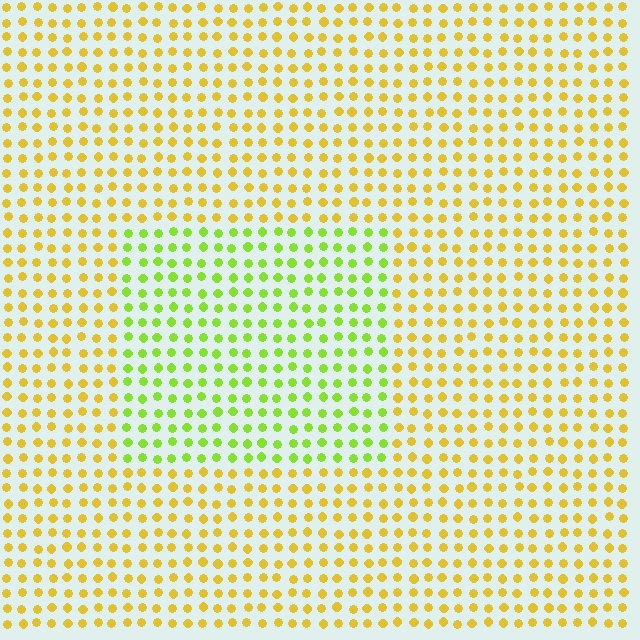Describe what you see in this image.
The image is filled with small yellow elements in a uniform arrangement. A rectangle-shaped region is visible where the elements are tinted to a slightly different hue, forming a subtle color boundary.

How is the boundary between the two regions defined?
The boundary is defined purely by a slight shift in hue (about 42 degrees). Spacing, size, and orientation are identical on both sides.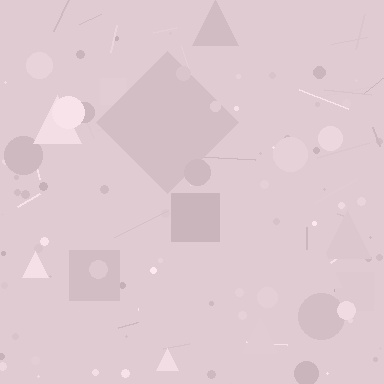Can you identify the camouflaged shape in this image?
The camouflaged shape is a diamond.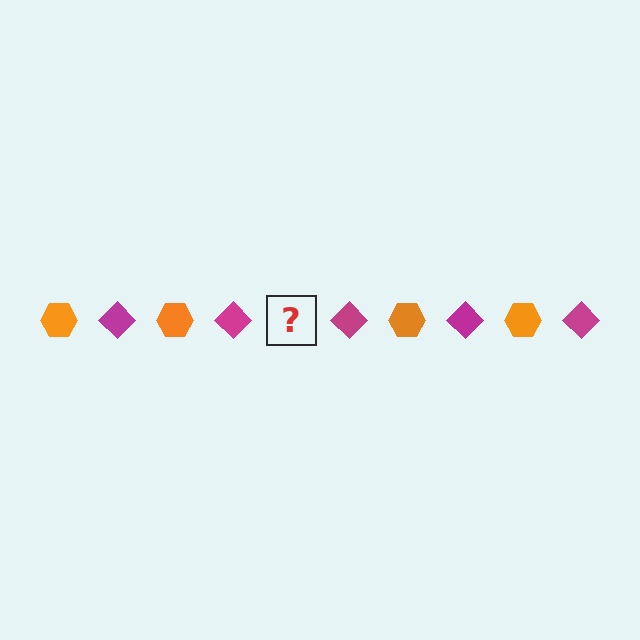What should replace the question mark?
The question mark should be replaced with an orange hexagon.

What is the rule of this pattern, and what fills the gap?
The rule is that the pattern alternates between orange hexagon and magenta diamond. The gap should be filled with an orange hexagon.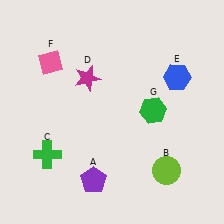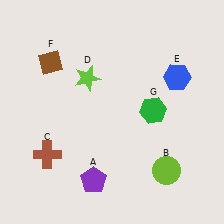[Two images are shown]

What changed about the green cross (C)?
In Image 1, C is green. In Image 2, it changed to brown.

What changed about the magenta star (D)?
In Image 1, D is magenta. In Image 2, it changed to lime.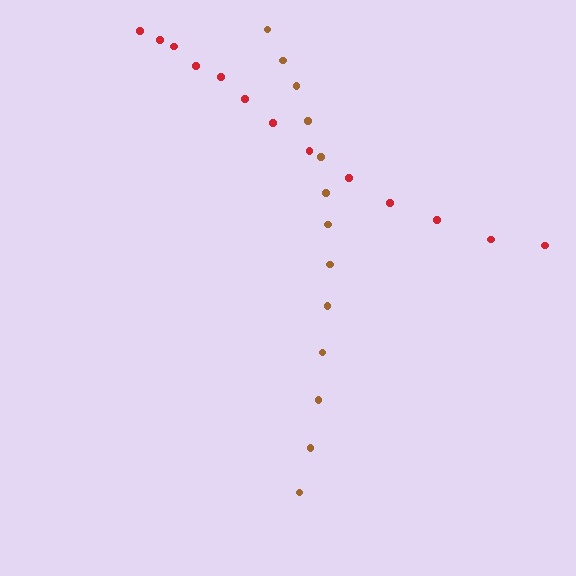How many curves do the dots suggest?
There are 2 distinct paths.